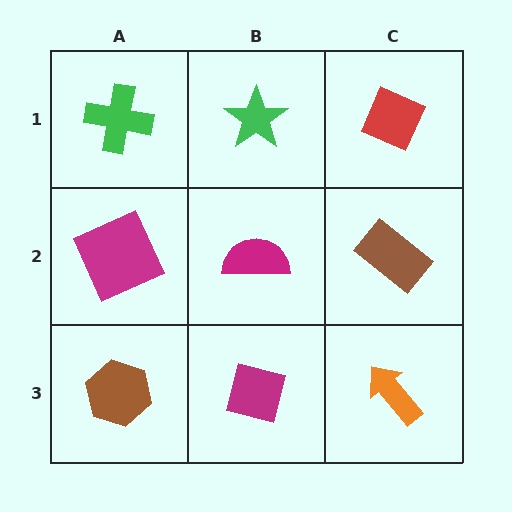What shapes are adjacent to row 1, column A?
A magenta square (row 2, column A), a green star (row 1, column B).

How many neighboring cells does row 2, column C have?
3.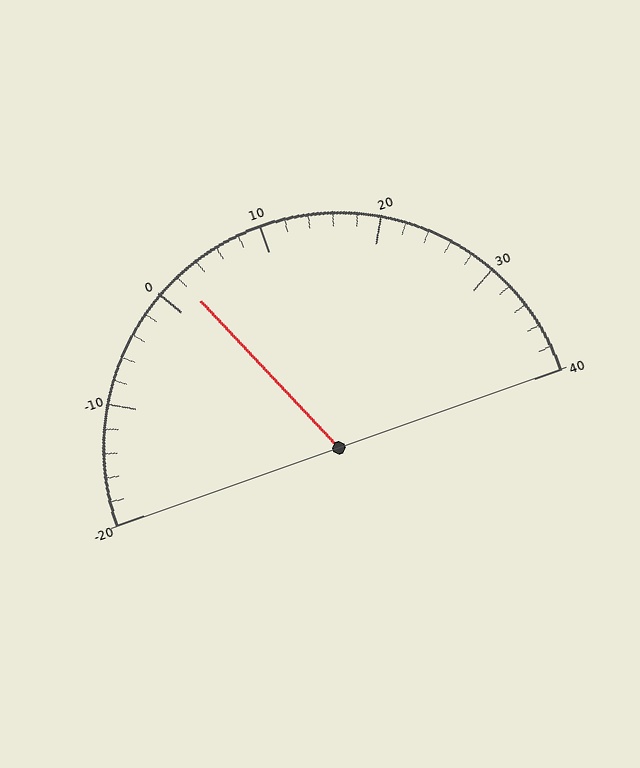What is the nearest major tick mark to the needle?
The nearest major tick mark is 0.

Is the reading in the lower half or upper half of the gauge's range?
The reading is in the lower half of the range (-20 to 40).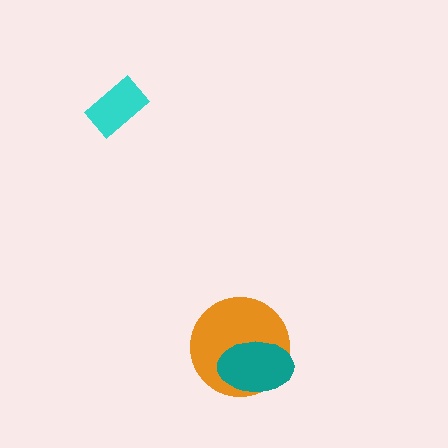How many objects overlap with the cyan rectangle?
0 objects overlap with the cyan rectangle.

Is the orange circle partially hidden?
Yes, it is partially covered by another shape.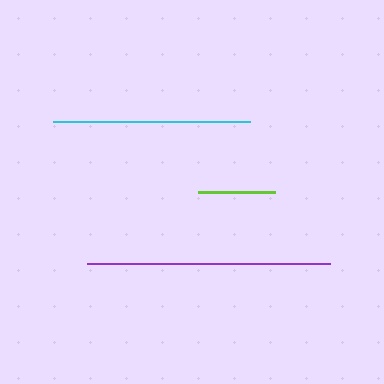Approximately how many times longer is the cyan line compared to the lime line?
The cyan line is approximately 2.5 times the length of the lime line.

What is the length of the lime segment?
The lime segment is approximately 77 pixels long.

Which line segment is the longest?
The purple line is the longest at approximately 242 pixels.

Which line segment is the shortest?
The lime line is the shortest at approximately 77 pixels.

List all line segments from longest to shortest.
From longest to shortest: purple, cyan, lime.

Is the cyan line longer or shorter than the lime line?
The cyan line is longer than the lime line.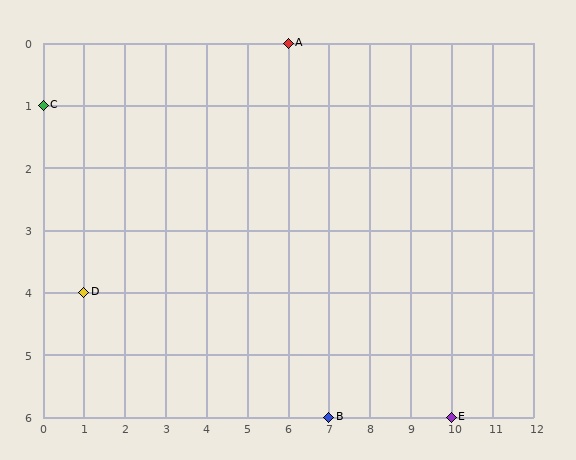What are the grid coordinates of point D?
Point D is at grid coordinates (1, 4).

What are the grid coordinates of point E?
Point E is at grid coordinates (10, 6).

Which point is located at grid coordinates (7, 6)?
Point B is at (7, 6).